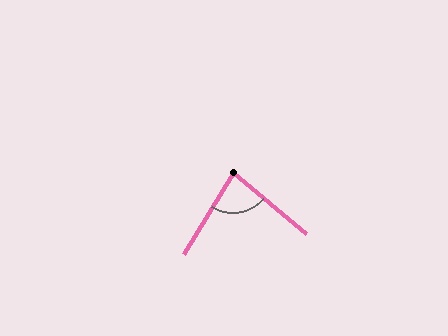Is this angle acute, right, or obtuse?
It is acute.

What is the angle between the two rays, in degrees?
Approximately 81 degrees.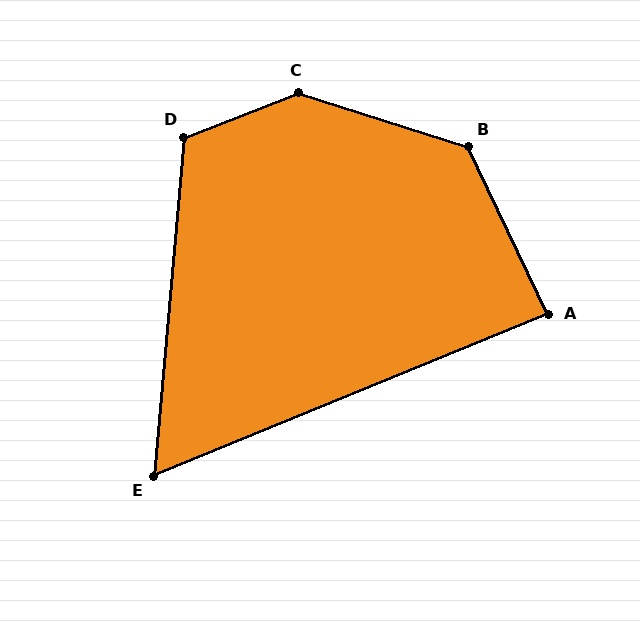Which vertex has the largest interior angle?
C, at approximately 141 degrees.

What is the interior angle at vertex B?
Approximately 133 degrees (obtuse).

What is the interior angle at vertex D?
Approximately 116 degrees (obtuse).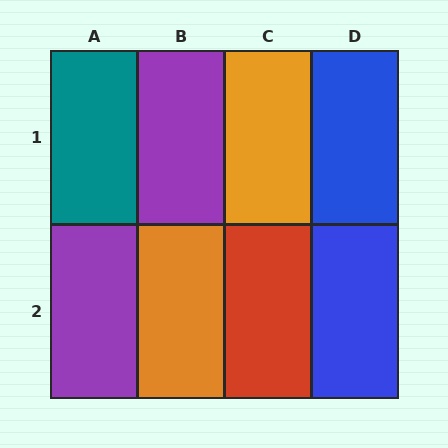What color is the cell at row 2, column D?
Blue.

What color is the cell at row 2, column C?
Red.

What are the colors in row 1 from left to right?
Teal, purple, orange, blue.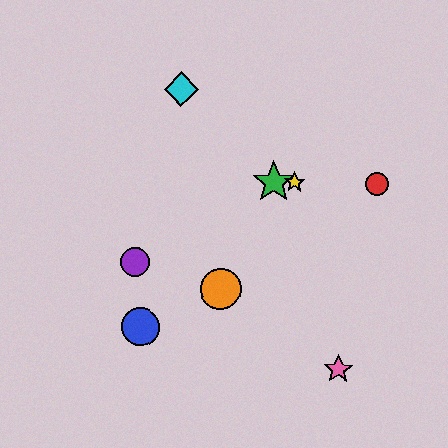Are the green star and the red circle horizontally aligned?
Yes, both are at y≈182.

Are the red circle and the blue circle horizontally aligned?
No, the red circle is at y≈184 and the blue circle is at y≈327.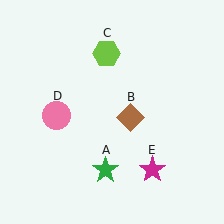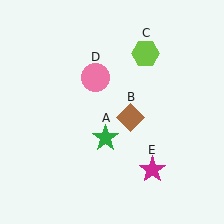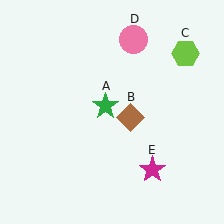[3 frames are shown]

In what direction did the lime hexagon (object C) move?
The lime hexagon (object C) moved right.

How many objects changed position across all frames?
3 objects changed position: green star (object A), lime hexagon (object C), pink circle (object D).